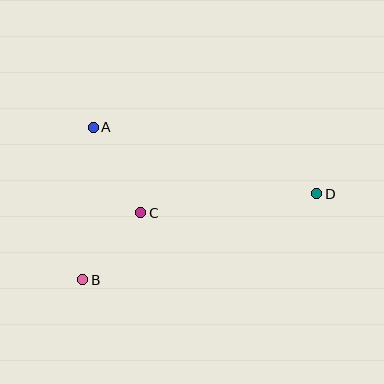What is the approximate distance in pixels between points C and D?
The distance between C and D is approximately 177 pixels.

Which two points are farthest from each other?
Points B and D are farthest from each other.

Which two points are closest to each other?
Points B and C are closest to each other.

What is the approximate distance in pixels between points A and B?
The distance between A and B is approximately 153 pixels.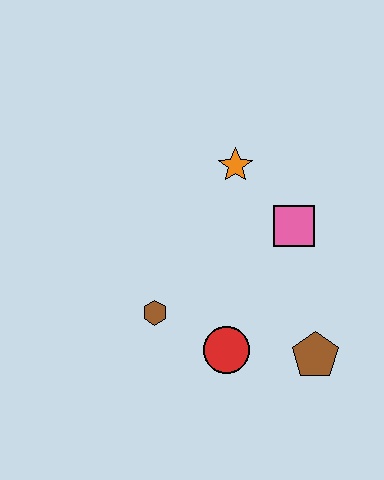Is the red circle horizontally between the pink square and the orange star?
No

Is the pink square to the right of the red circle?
Yes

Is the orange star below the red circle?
No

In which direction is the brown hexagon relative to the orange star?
The brown hexagon is below the orange star.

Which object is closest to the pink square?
The orange star is closest to the pink square.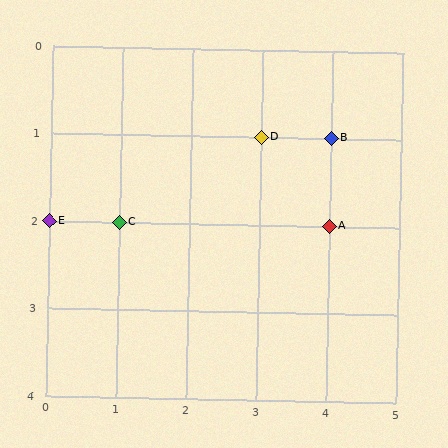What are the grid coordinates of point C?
Point C is at grid coordinates (1, 2).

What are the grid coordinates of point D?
Point D is at grid coordinates (3, 1).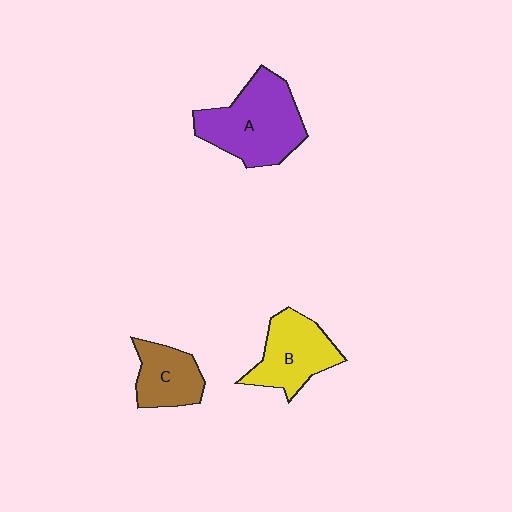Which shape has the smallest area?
Shape C (brown).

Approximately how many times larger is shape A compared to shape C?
Approximately 1.8 times.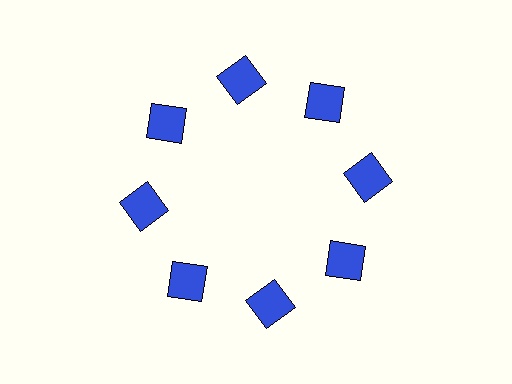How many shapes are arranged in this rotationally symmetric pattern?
There are 8 shapes, arranged in 8 groups of 1.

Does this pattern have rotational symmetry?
Yes, this pattern has 8-fold rotational symmetry. It looks the same after rotating 45 degrees around the center.